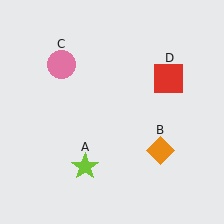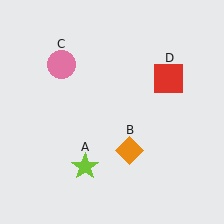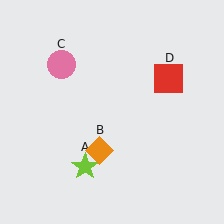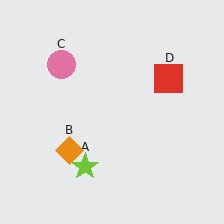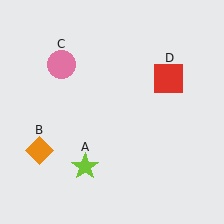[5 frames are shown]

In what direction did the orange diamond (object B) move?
The orange diamond (object B) moved left.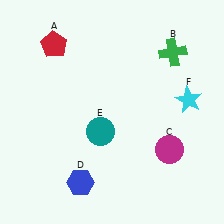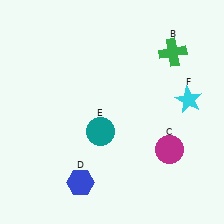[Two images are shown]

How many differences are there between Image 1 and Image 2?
There is 1 difference between the two images.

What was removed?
The red pentagon (A) was removed in Image 2.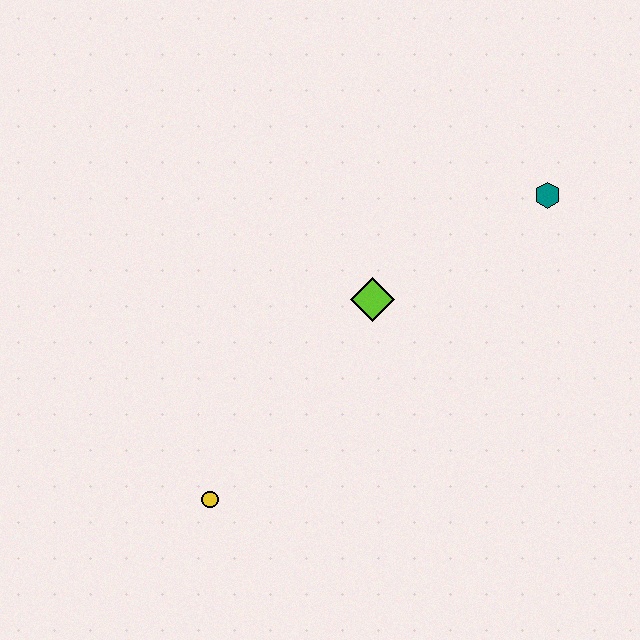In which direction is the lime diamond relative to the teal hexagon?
The lime diamond is to the left of the teal hexagon.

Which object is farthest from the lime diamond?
The yellow circle is farthest from the lime diamond.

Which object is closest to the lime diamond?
The teal hexagon is closest to the lime diamond.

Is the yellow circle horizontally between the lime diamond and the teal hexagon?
No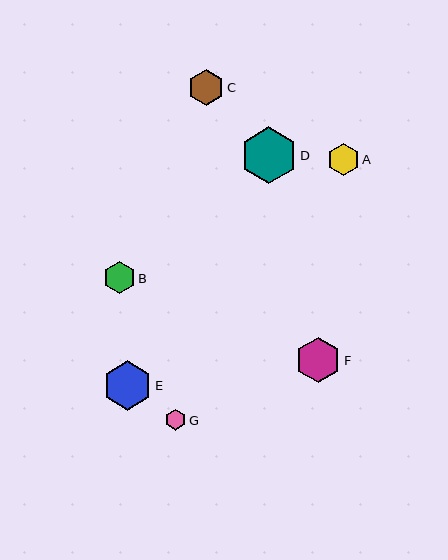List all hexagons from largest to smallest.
From largest to smallest: D, E, F, C, B, A, G.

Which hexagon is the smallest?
Hexagon G is the smallest with a size of approximately 21 pixels.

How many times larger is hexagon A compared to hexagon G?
Hexagon A is approximately 1.5 times the size of hexagon G.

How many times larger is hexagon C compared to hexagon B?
Hexagon C is approximately 1.1 times the size of hexagon B.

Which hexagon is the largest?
Hexagon D is the largest with a size of approximately 57 pixels.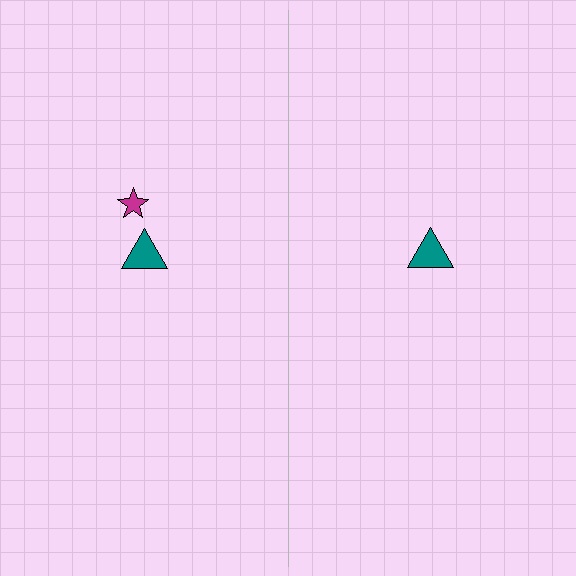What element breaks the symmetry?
A magenta star is missing from the right side.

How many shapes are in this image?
There are 3 shapes in this image.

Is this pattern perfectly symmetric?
No, the pattern is not perfectly symmetric. A magenta star is missing from the right side.